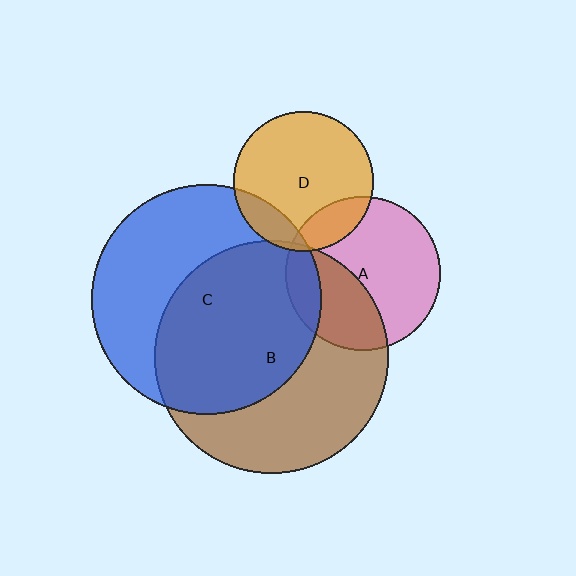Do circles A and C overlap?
Yes.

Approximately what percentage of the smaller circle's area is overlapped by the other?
Approximately 15%.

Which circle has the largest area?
Circle B (brown).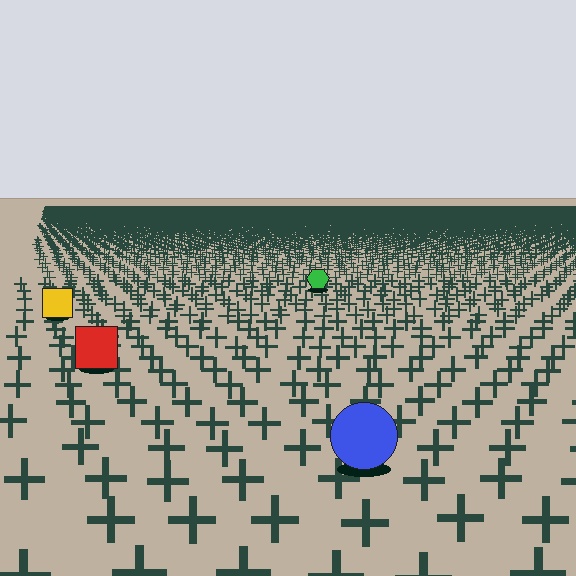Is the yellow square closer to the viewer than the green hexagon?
Yes. The yellow square is closer — you can tell from the texture gradient: the ground texture is coarser near it.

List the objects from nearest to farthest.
From nearest to farthest: the blue circle, the red square, the yellow square, the green hexagon.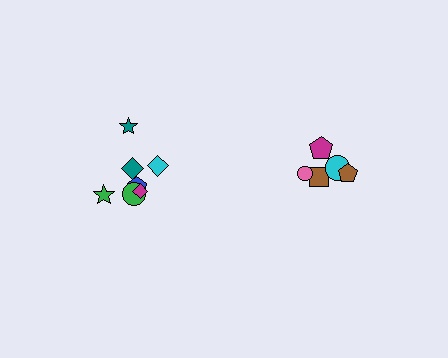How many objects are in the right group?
There are 5 objects.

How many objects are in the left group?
There are 7 objects.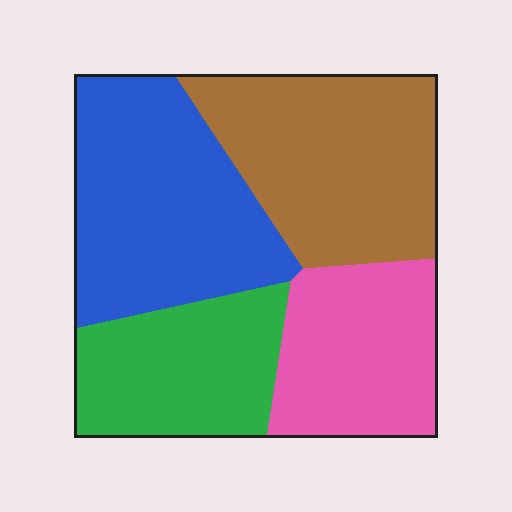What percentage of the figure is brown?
Brown takes up about one quarter (1/4) of the figure.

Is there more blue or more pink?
Blue.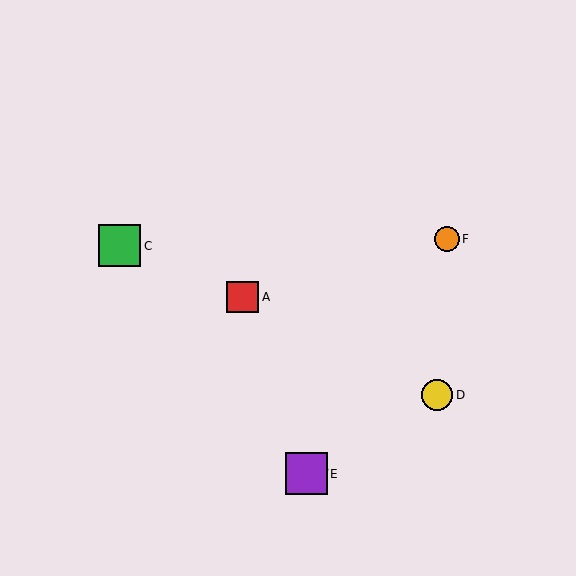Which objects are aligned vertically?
Objects B, E are aligned vertically.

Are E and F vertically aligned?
No, E is at x≈307 and F is at x≈447.